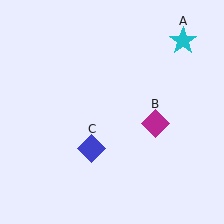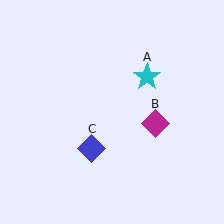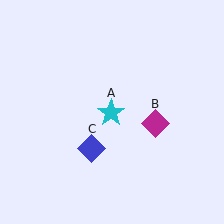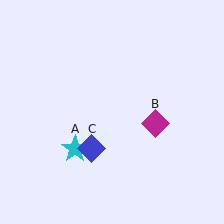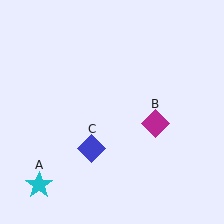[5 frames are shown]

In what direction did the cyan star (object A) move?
The cyan star (object A) moved down and to the left.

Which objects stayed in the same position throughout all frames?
Magenta diamond (object B) and blue diamond (object C) remained stationary.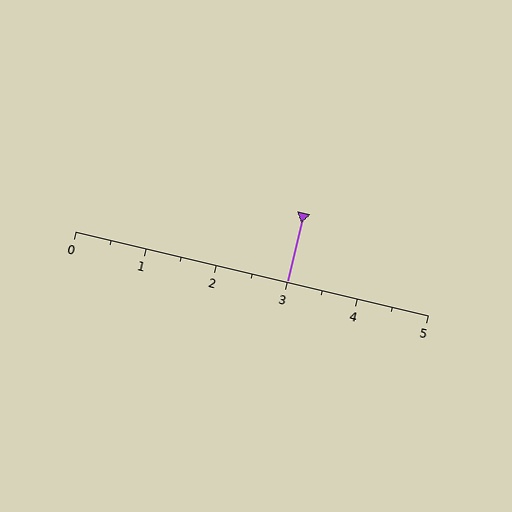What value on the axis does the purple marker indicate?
The marker indicates approximately 3.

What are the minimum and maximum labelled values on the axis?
The axis runs from 0 to 5.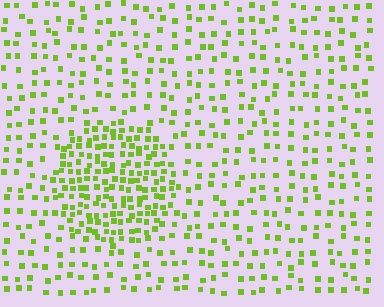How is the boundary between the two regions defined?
The boundary is defined by a change in element density (approximately 2.4x ratio). All elements are the same color, size, and shape.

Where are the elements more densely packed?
The elements are more densely packed inside the circle boundary.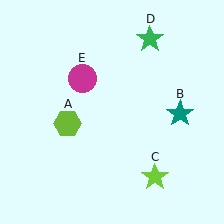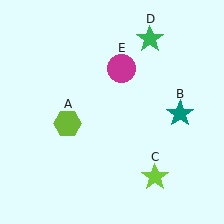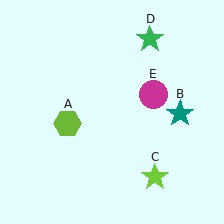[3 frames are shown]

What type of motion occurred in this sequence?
The magenta circle (object E) rotated clockwise around the center of the scene.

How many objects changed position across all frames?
1 object changed position: magenta circle (object E).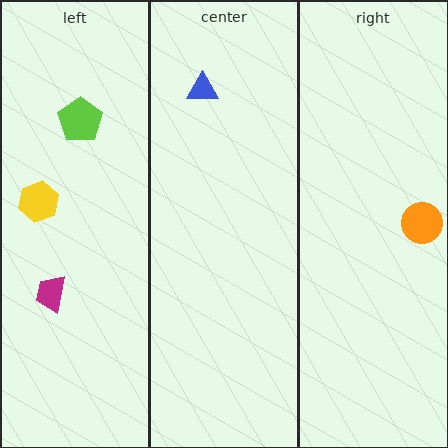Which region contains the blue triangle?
The center region.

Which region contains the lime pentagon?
The left region.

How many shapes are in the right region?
1.